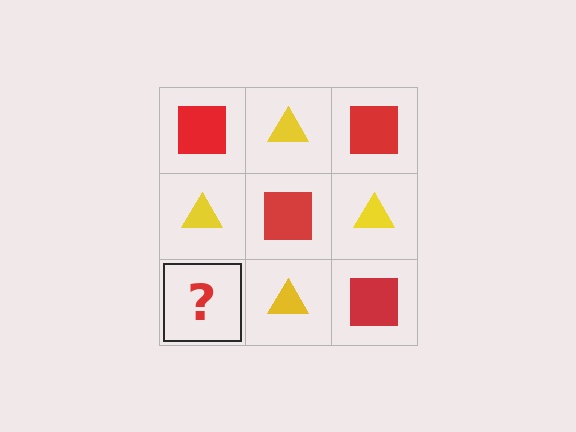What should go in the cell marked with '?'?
The missing cell should contain a red square.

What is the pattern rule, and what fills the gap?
The rule is that it alternates red square and yellow triangle in a checkerboard pattern. The gap should be filled with a red square.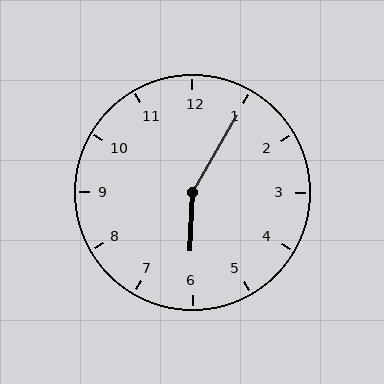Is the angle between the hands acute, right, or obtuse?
It is obtuse.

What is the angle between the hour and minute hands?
Approximately 152 degrees.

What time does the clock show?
6:05.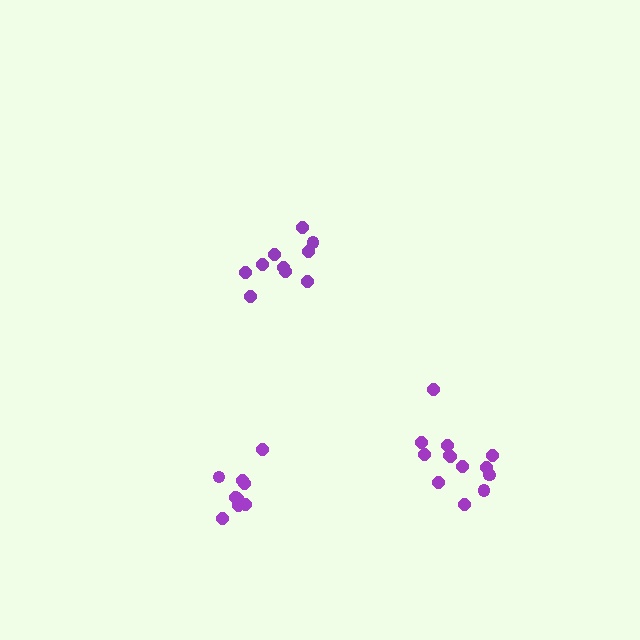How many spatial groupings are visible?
There are 3 spatial groupings.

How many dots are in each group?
Group 1: 9 dots, Group 2: 10 dots, Group 3: 13 dots (32 total).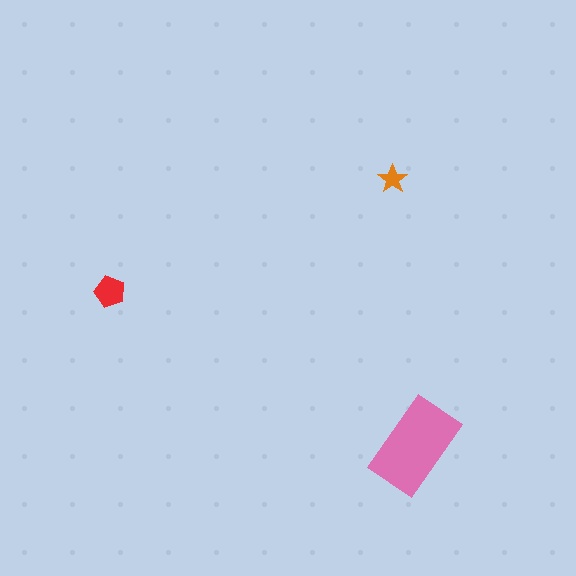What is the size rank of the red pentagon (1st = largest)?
2nd.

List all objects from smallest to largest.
The orange star, the red pentagon, the pink rectangle.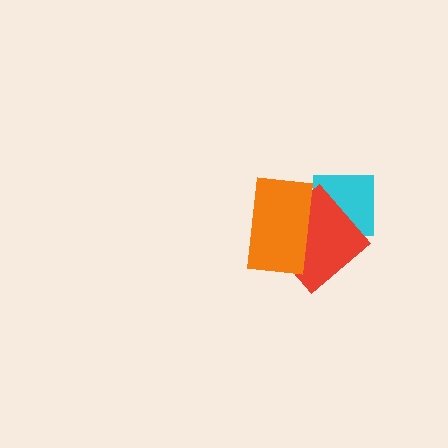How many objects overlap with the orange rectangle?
2 objects overlap with the orange rectangle.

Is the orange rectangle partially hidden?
No, no other shape covers it.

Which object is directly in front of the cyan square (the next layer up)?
The red diamond is directly in front of the cyan square.